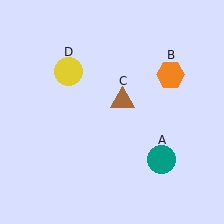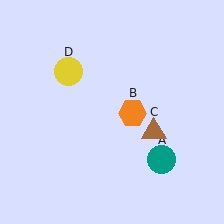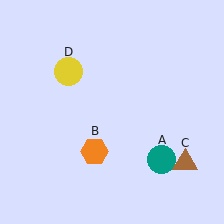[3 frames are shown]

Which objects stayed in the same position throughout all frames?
Teal circle (object A) and yellow circle (object D) remained stationary.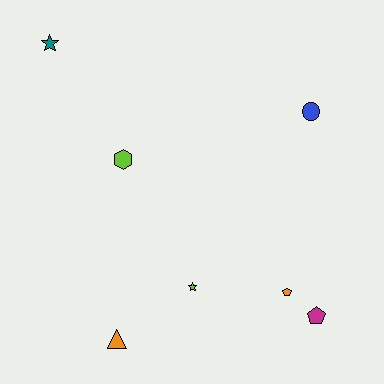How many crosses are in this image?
There are no crosses.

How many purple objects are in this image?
There are no purple objects.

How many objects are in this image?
There are 7 objects.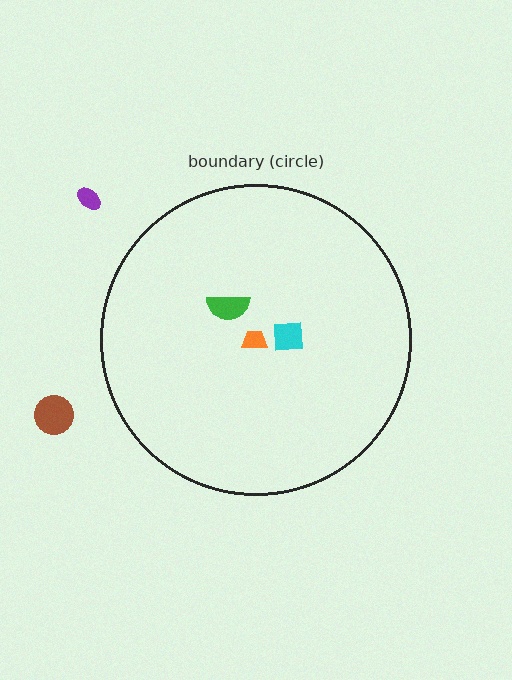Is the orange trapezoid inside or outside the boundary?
Inside.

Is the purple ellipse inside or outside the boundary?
Outside.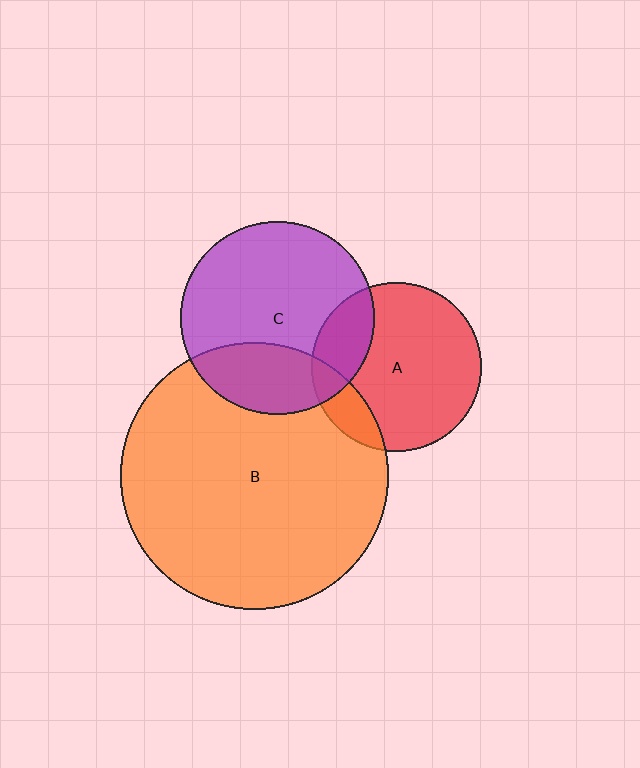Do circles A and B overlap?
Yes.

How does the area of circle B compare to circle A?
Approximately 2.5 times.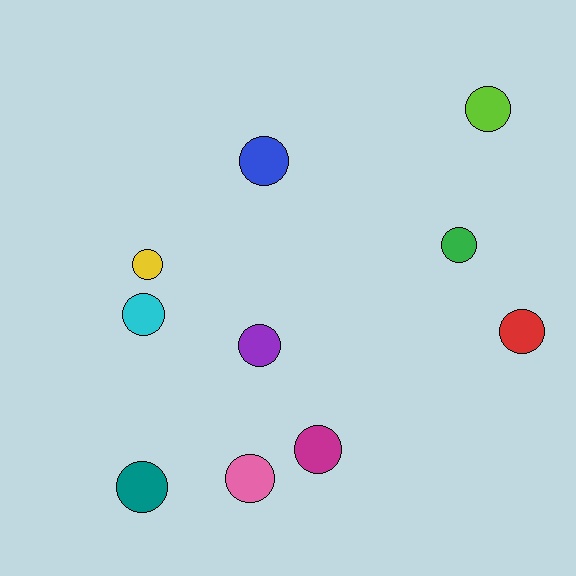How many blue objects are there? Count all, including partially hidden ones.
There is 1 blue object.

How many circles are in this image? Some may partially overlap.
There are 10 circles.